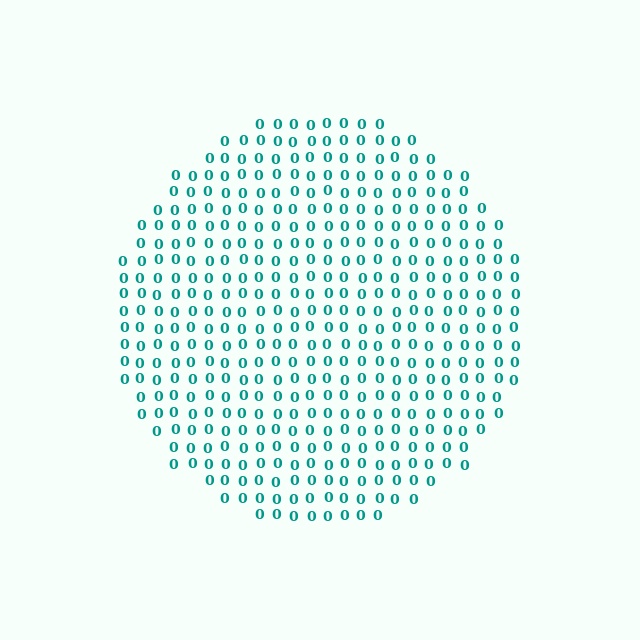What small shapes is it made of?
It is made of small digit 0's.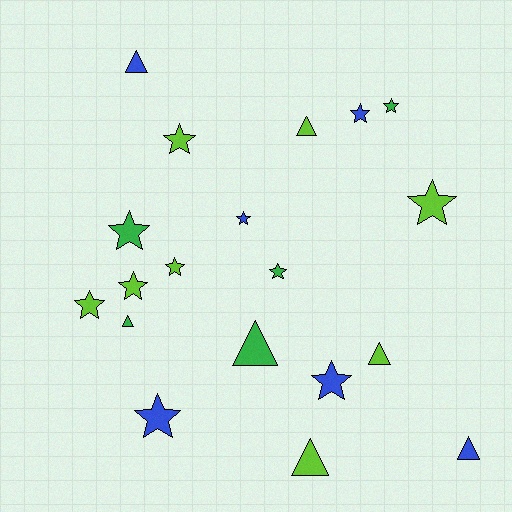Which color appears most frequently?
Lime, with 8 objects.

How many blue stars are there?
There are 4 blue stars.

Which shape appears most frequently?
Star, with 12 objects.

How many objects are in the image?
There are 19 objects.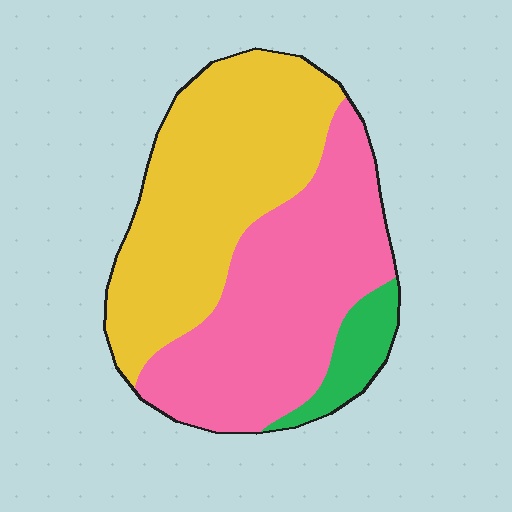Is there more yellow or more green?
Yellow.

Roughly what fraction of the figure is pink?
Pink covers 46% of the figure.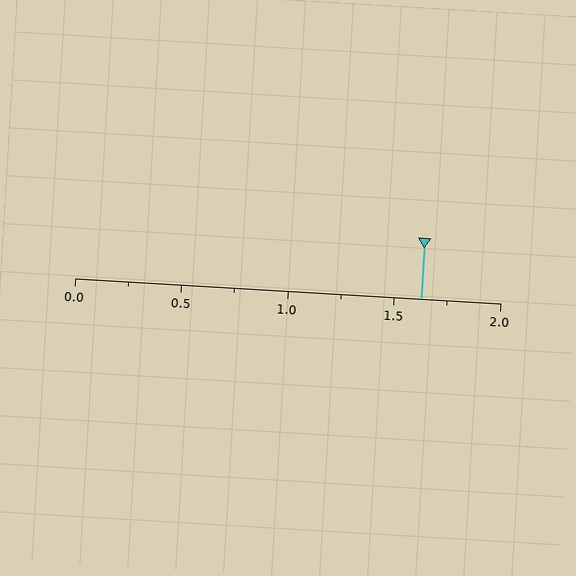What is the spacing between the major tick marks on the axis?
The major ticks are spaced 0.5 apart.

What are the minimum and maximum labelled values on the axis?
The axis runs from 0.0 to 2.0.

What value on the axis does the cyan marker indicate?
The marker indicates approximately 1.62.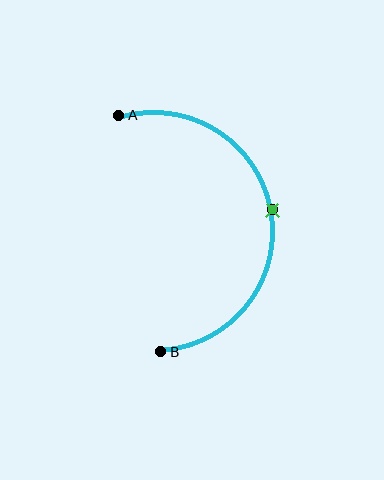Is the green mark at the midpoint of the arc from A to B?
Yes. The green mark lies on the arc at equal arc-length from both A and B — it is the arc midpoint.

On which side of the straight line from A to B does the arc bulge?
The arc bulges to the right of the straight line connecting A and B.